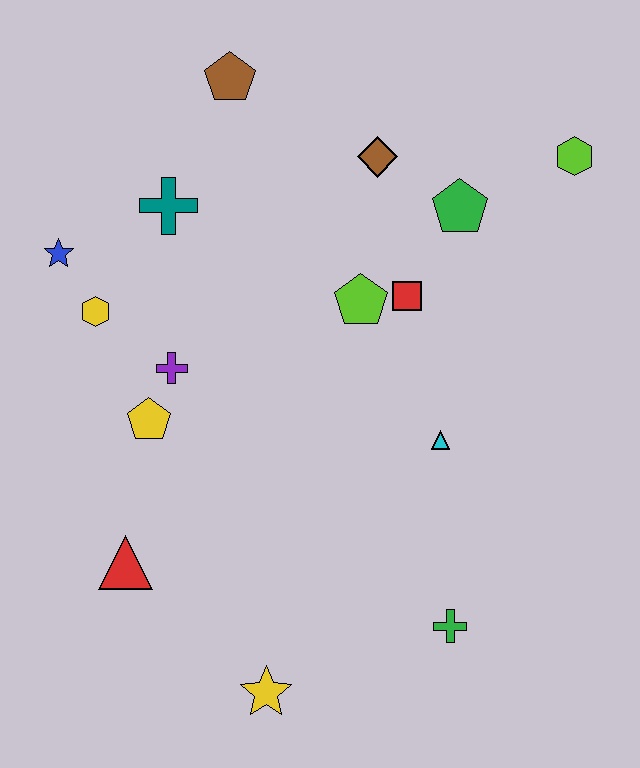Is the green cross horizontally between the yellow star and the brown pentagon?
No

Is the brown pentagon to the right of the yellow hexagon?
Yes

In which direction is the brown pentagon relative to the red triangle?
The brown pentagon is above the red triangle.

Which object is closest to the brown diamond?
The green pentagon is closest to the brown diamond.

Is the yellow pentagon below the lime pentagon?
Yes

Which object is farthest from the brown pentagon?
The yellow star is farthest from the brown pentagon.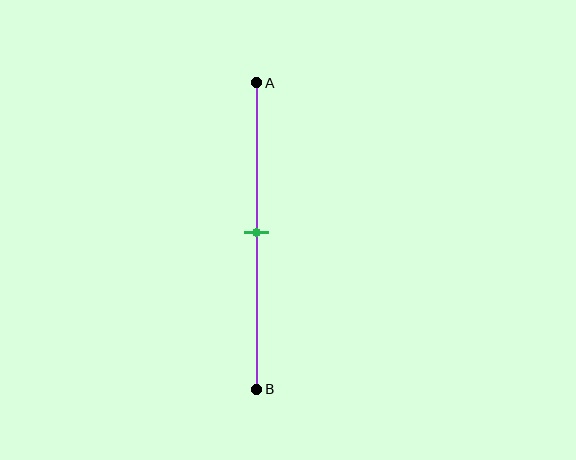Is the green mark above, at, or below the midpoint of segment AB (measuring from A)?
The green mark is approximately at the midpoint of segment AB.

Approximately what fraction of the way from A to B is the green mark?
The green mark is approximately 50% of the way from A to B.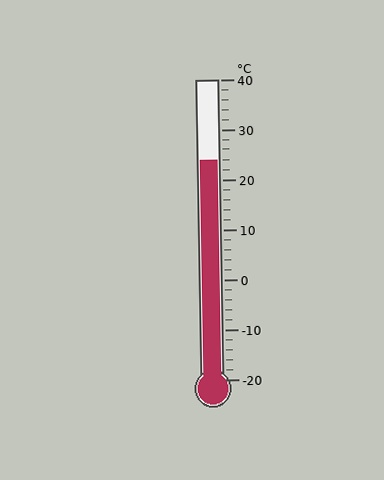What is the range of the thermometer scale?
The thermometer scale ranges from -20°C to 40°C.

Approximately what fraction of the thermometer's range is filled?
The thermometer is filled to approximately 75% of its range.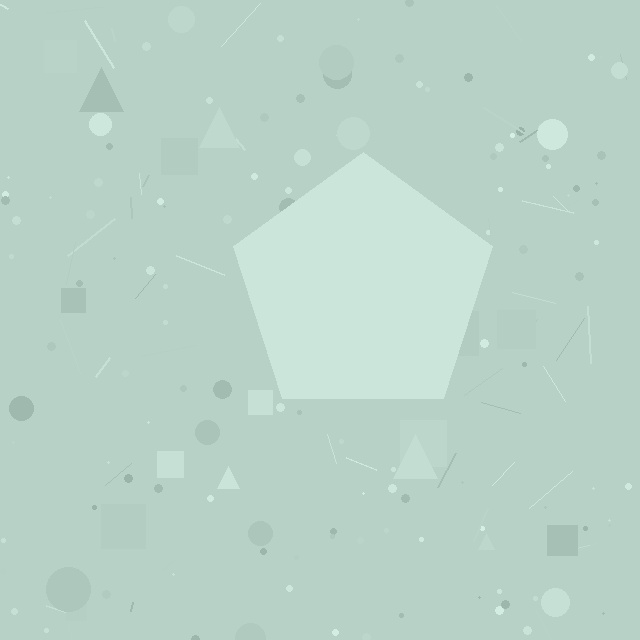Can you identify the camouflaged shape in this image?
The camouflaged shape is a pentagon.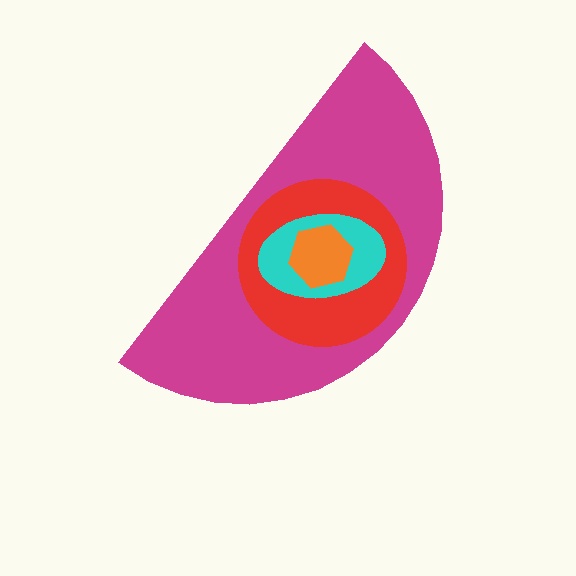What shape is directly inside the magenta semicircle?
The red circle.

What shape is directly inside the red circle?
The cyan ellipse.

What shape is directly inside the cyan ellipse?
The orange hexagon.